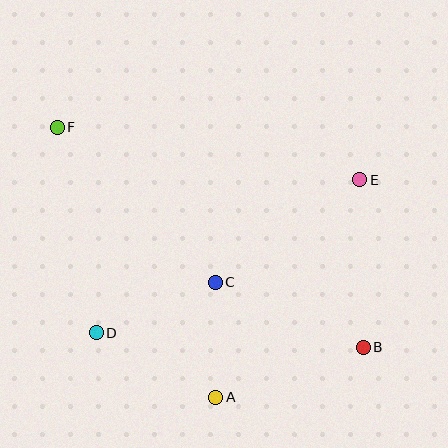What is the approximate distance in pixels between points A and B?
The distance between A and B is approximately 155 pixels.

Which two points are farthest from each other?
Points B and F are farthest from each other.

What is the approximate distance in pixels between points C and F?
The distance between C and F is approximately 222 pixels.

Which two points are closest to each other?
Points A and C are closest to each other.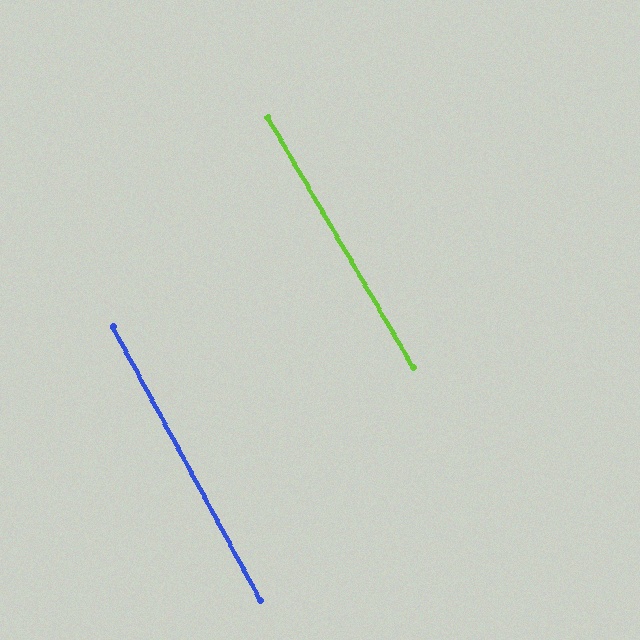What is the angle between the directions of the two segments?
Approximately 2 degrees.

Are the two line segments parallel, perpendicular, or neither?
Parallel — their directions differ by only 1.7°.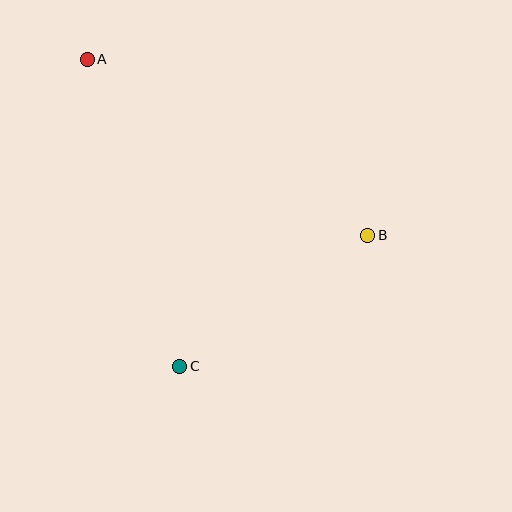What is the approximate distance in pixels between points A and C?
The distance between A and C is approximately 321 pixels.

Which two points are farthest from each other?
Points A and B are farthest from each other.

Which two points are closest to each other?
Points B and C are closest to each other.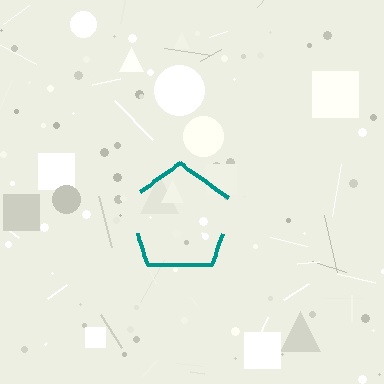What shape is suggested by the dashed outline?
The dashed outline suggests a pentagon.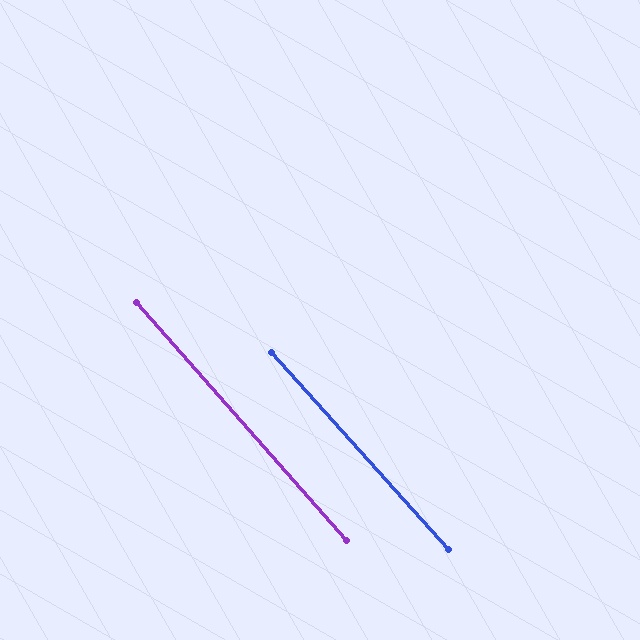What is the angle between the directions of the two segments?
Approximately 1 degree.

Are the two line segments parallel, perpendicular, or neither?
Parallel — their directions differ by only 0.7°.